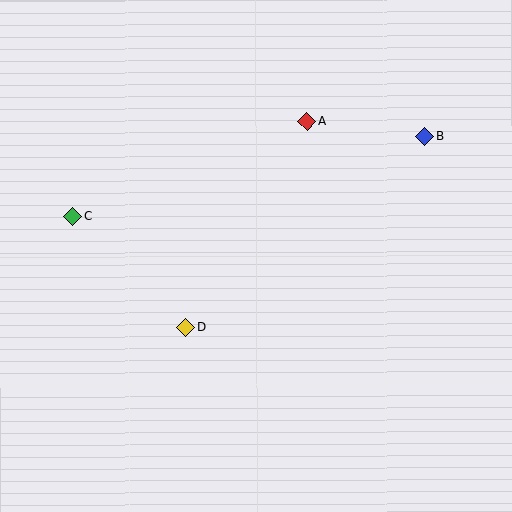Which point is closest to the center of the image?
Point D at (186, 327) is closest to the center.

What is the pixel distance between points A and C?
The distance between A and C is 253 pixels.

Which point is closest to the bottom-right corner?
Point D is closest to the bottom-right corner.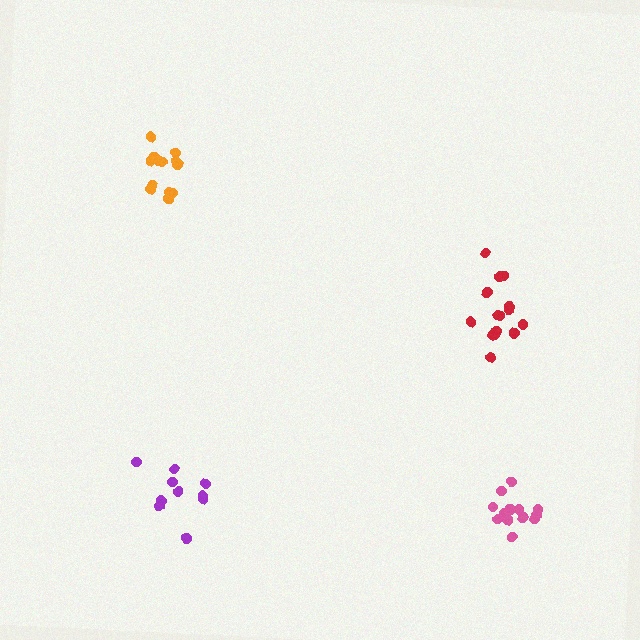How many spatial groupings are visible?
There are 4 spatial groupings.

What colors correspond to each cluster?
The clusters are colored: orange, purple, pink, red.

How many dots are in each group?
Group 1: 13 dots, Group 2: 10 dots, Group 3: 13 dots, Group 4: 15 dots (51 total).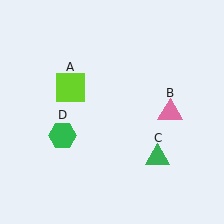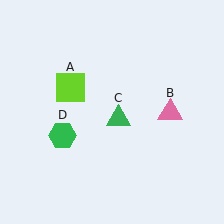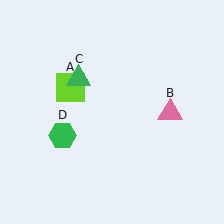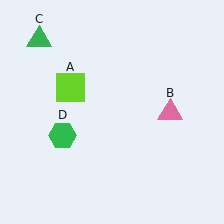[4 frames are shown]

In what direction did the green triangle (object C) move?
The green triangle (object C) moved up and to the left.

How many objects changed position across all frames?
1 object changed position: green triangle (object C).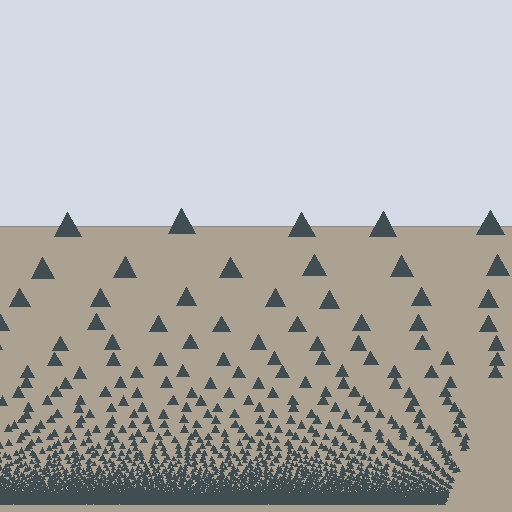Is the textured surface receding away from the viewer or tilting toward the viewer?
The surface appears to tilt toward the viewer. Texture elements get larger and sparser toward the top.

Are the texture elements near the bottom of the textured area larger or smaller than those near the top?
Smaller. The gradient is inverted — elements near the bottom are smaller and denser.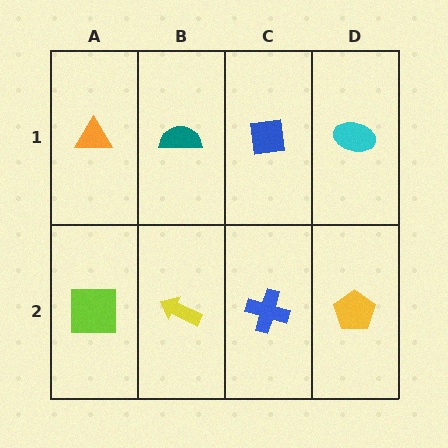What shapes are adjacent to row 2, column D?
A cyan ellipse (row 1, column D), a blue cross (row 2, column C).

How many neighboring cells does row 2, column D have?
2.